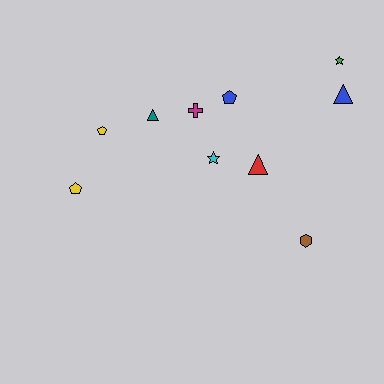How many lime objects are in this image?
There are no lime objects.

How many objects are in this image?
There are 10 objects.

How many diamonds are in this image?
There are no diamonds.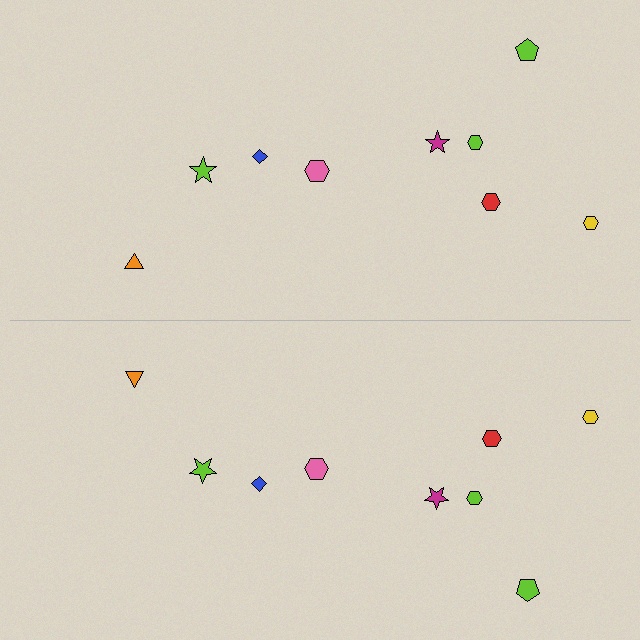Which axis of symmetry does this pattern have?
The pattern has a horizontal axis of symmetry running through the center of the image.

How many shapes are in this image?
There are 18 shapes in this image.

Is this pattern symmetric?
Yes, this pattern has bilateral (reflection) symmetry.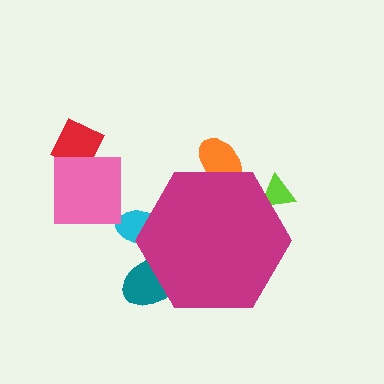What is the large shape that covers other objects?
A magenta hexagon.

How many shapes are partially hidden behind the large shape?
4 shapes are partially hidden.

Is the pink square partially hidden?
No, the pink square is fully visible.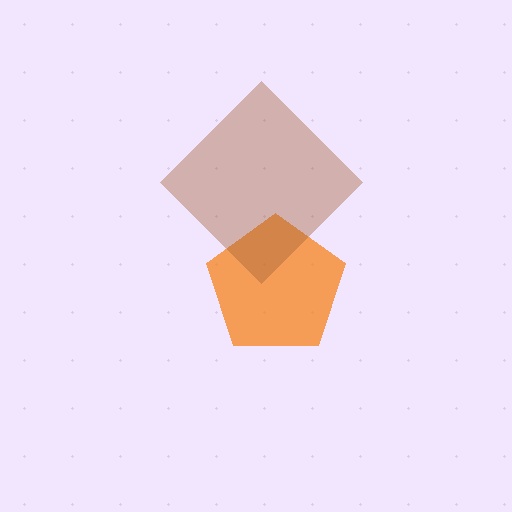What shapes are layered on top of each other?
The layered shapes are: an orange pentagon, a brown diamond.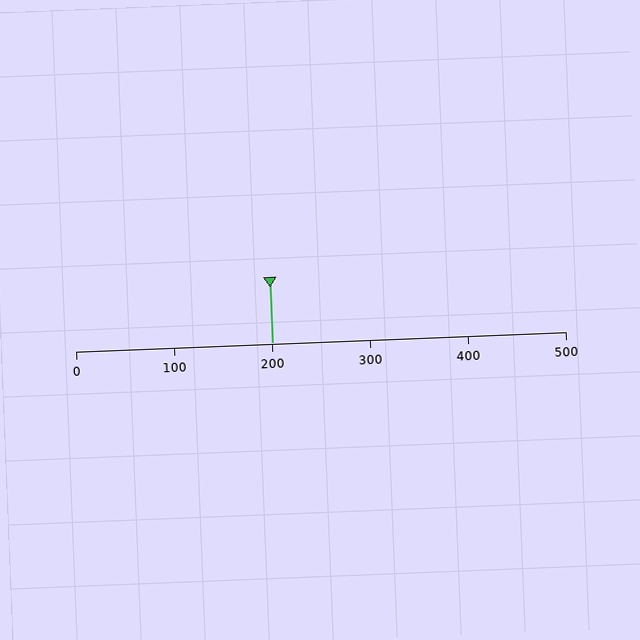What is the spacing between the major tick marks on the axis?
The major ticks are spaced 100 apart.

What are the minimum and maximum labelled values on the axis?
The axis runs from 0 to 500.